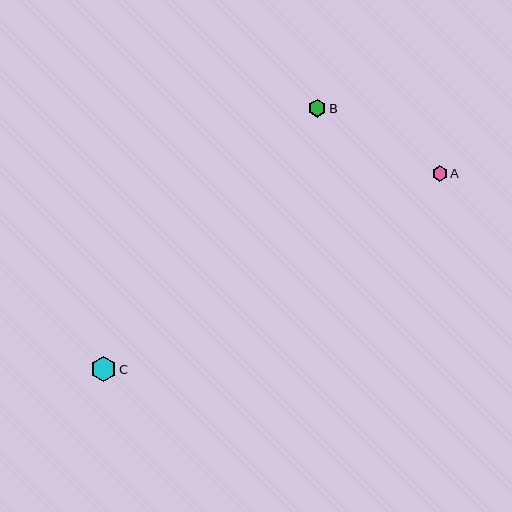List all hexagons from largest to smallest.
From largest to smallest: C, B, A.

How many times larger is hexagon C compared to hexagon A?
Hexagon C is approximately 1.6 times the size of hexagon A.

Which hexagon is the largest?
Hexagon C is the largest with a size of approximately 25 pixels.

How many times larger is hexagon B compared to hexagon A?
Hexagon B is approximately 1.2 times the size of hexagon A.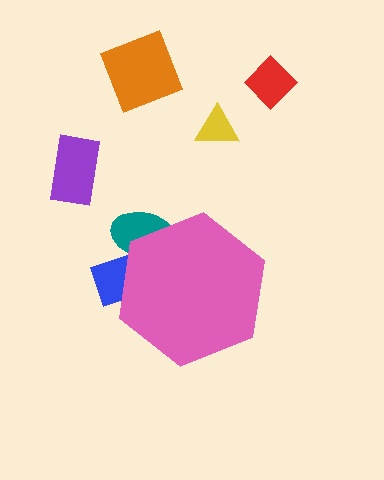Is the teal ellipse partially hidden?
Yes, the teal ellipse is partially hidden behind the pink hexagon.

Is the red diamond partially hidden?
No, the red diamond is fully visible.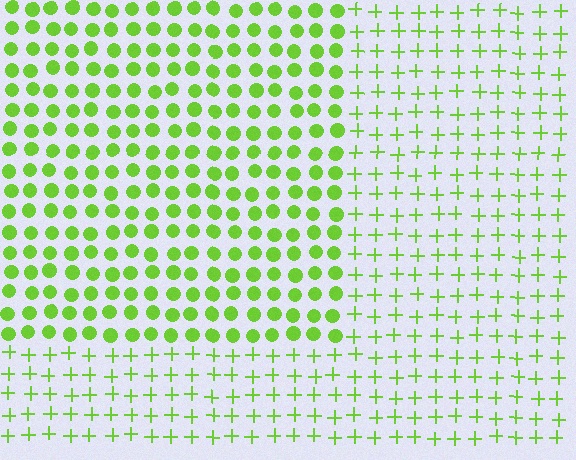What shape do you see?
I see a rectangle.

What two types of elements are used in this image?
The image uses circles inside the rectangle region and plus signs outside it.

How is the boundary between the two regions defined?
The boundary is defined by a change in element shape: circles inside vs. plus signs outside. All elements share the same color and spacing.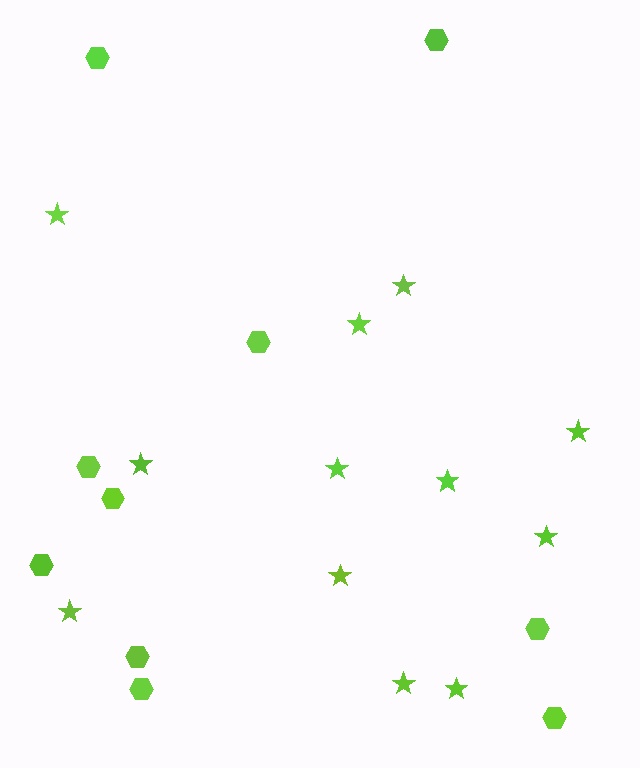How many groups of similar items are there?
There are 2 groups: one group of hexagons (10) and one group of stars (12).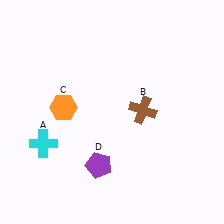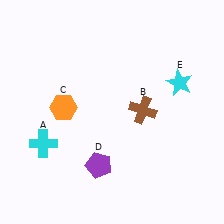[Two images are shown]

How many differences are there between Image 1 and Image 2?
There is 1 difference between the two images.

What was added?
A cyan star (E) was added in Image 2.